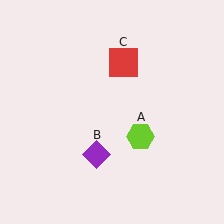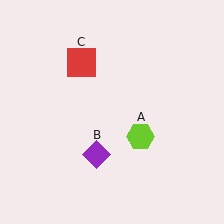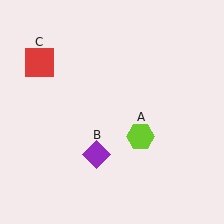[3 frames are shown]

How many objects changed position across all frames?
1 object changed position: red square (object C).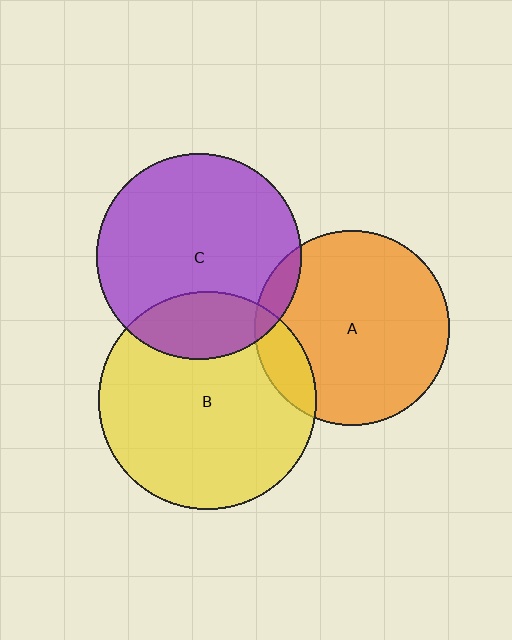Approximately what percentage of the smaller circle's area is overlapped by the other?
Approximately 10%.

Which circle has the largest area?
Circle B (yellow).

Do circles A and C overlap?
Yes.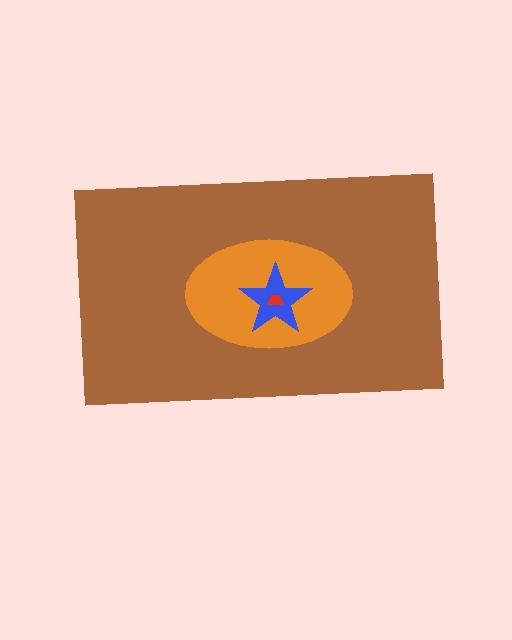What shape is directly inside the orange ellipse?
The blue star.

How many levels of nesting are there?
4.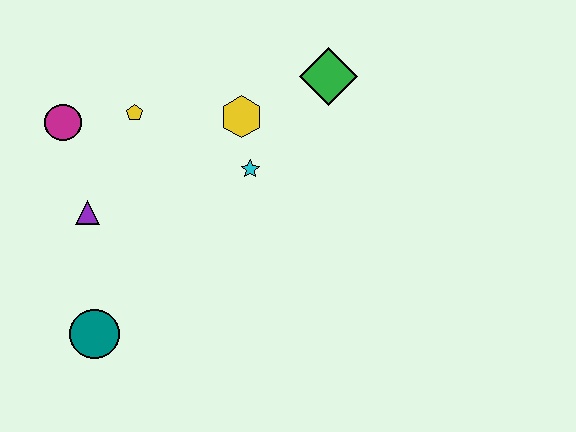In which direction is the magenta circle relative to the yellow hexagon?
The magenta circle is to the left of the yellow hexagon.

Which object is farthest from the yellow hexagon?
The teal circle is farthest from the yellow hexagon.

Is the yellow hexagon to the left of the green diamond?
Yes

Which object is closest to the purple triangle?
The magenta circle is closest to the purple triangle.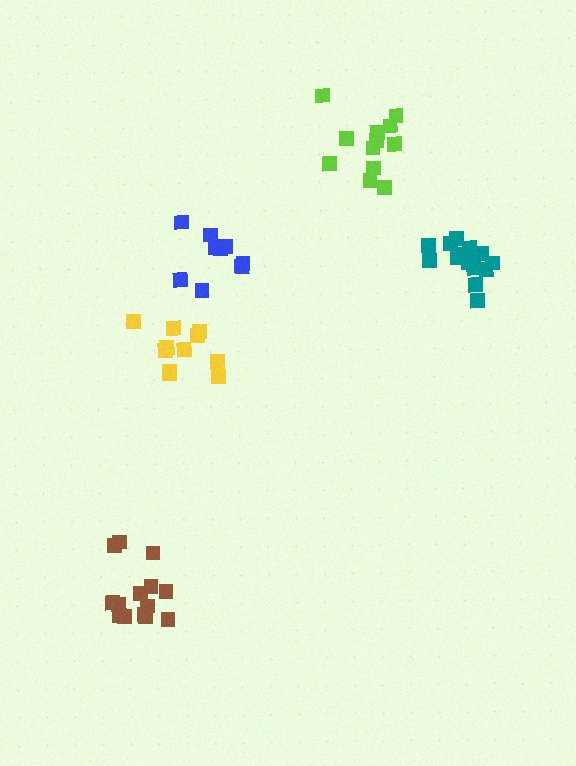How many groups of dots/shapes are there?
There are 5 groups.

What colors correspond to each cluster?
The clusters are colored: blue, lime, brown, yellow, teal.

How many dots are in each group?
Group 1: 9 dots, Group 2: 12 dots, Group 3: 14 dots, Group 4: 11 dots, Group 5: 14 dots (60 total).